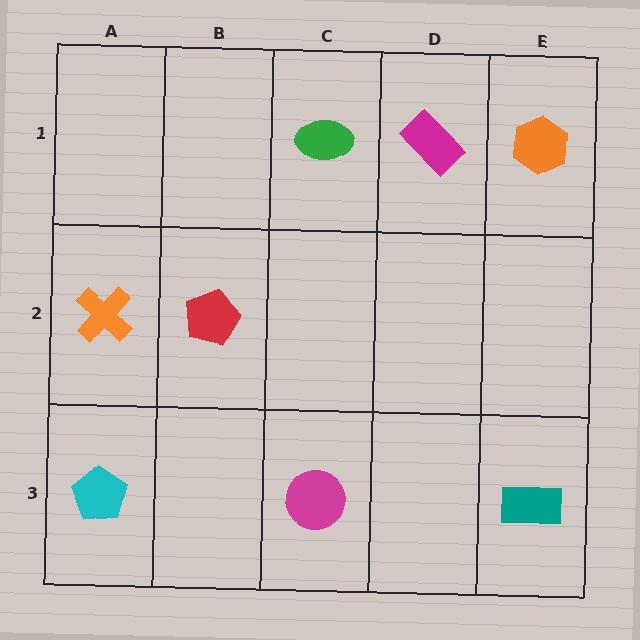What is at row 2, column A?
An orange cross.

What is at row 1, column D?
A magenta rectangle.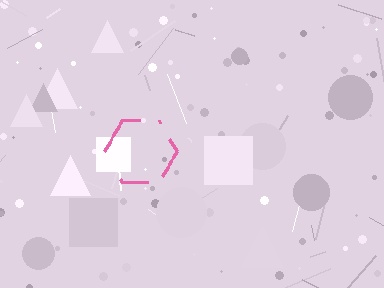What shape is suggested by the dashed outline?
The dashed outline suggests a hexagon.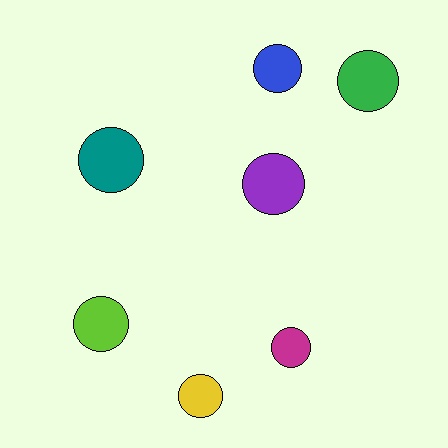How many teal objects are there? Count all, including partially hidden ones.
There is 1 teal object.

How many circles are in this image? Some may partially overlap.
There are 7 circles.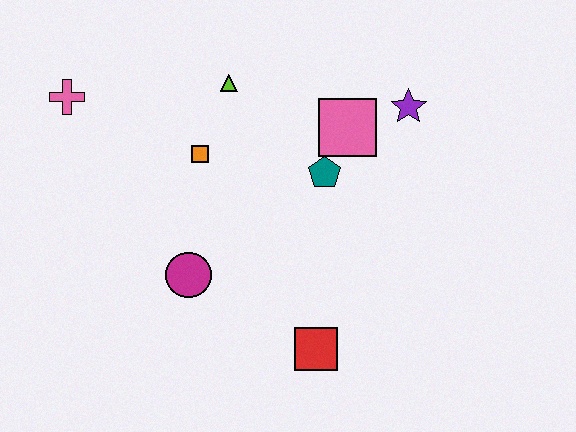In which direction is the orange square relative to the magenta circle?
The orange square is above the magenta circle.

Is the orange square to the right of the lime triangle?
No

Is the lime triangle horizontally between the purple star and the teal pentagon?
No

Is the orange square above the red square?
Yes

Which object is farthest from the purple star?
The pink cross is farthest from the purple star.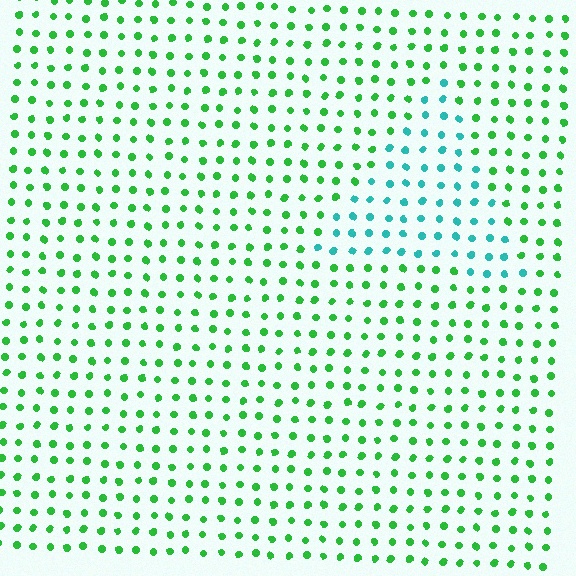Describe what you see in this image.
The image is filled with small green elements in a uniform arrangement. A triangle-shaped region is visible where the elements are tinted to a slightly different hue, forming a subtle color boundary.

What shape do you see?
I see a triangle.